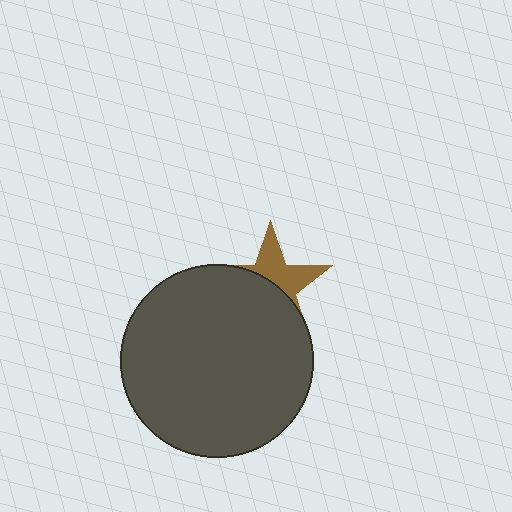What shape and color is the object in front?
The object in front is a dark gray circle.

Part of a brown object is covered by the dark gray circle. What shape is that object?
It is a star.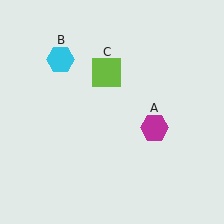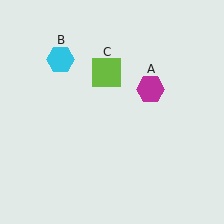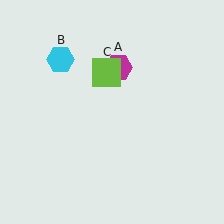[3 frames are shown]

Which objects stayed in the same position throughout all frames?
Cyan hexagon (object B) and lime square (object C) remained stationary.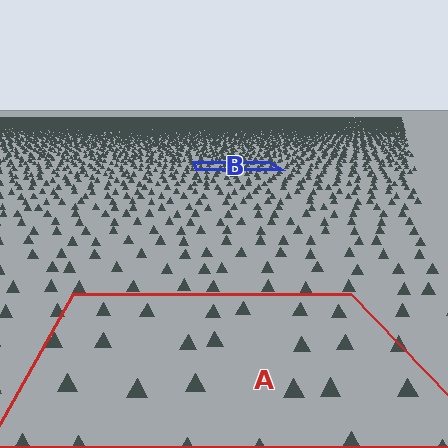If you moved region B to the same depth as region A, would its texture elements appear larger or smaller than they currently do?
They would appear larger. At a closer depth, the same texture elements are projected at a bigger on-screen size.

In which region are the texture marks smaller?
The texture marks are smaller in region B, because it is farther away.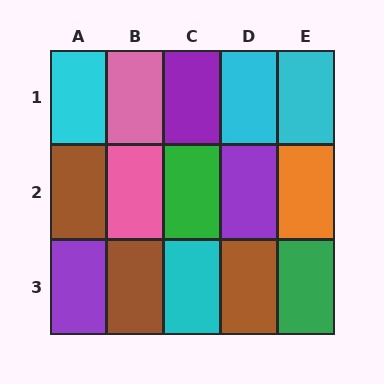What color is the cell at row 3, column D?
Brown.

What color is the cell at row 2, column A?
Brown.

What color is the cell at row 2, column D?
Purple.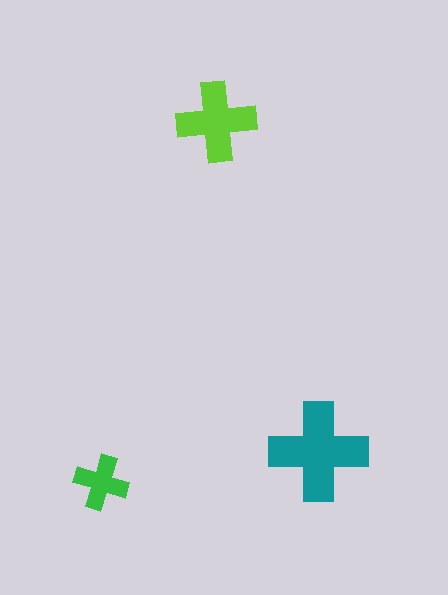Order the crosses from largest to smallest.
the teal one, the lime one, the green one.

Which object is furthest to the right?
The teal cross is rightmost.